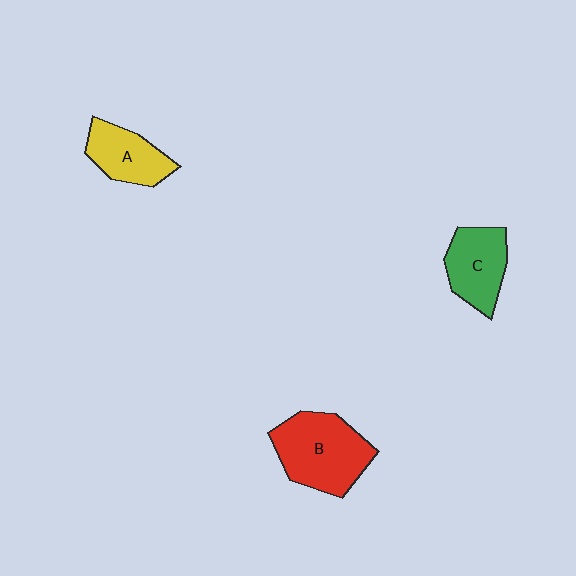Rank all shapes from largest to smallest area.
From largest to smallest: B (red), C (green), A (yellow).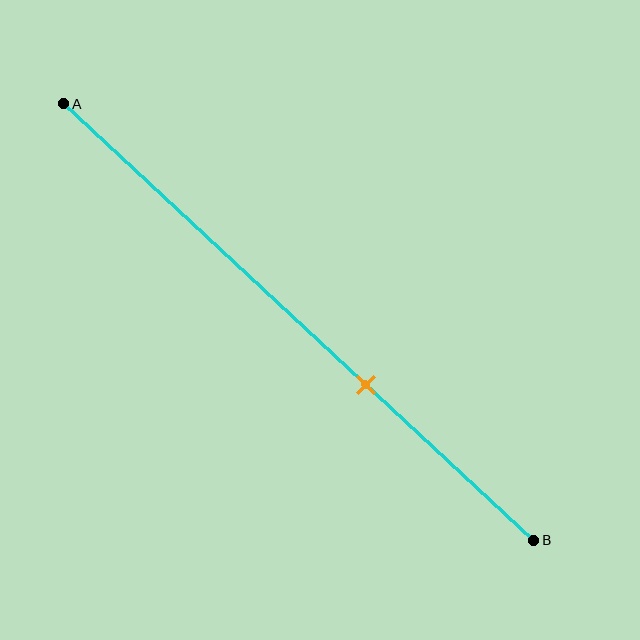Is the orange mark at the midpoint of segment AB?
No, the mark is at about 65% from A, not at the 50% midpoint.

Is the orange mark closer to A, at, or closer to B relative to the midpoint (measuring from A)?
The orange mark is closer to point B than the midpoint of segment AB.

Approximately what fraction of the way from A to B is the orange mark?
The orange mark is approximately 65% of the way from A to B.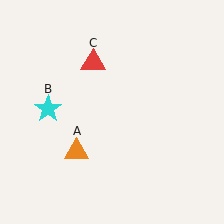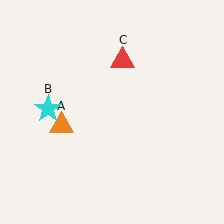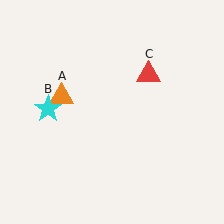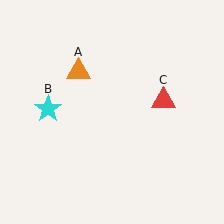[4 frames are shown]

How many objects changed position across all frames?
2 objects changed position: orange triangle (object A), red triangle (object C).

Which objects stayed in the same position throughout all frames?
Cyan star (object B) remained stationary.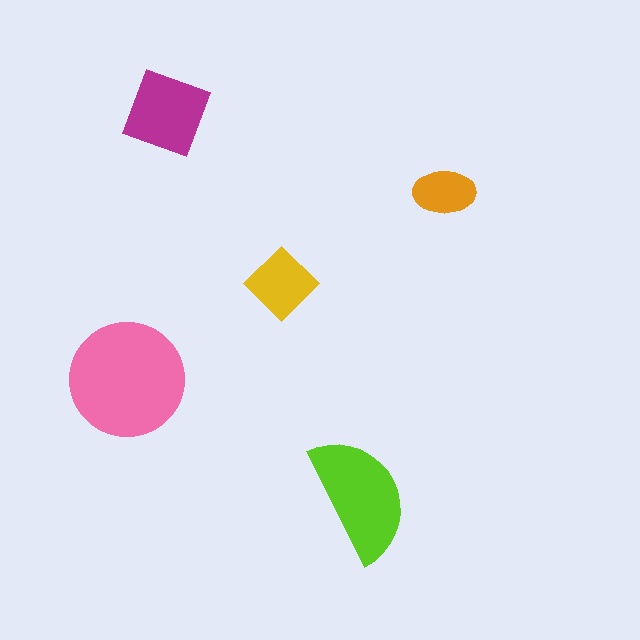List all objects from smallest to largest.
The orange ellipse, the yellow diamond, the magenta square, the lime semicircle, the pink circle.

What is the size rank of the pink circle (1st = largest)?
1st.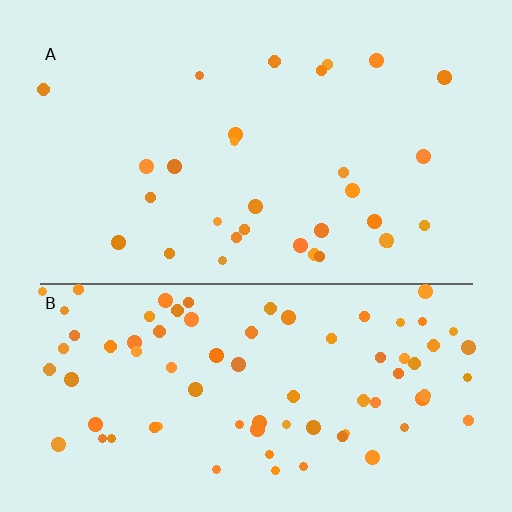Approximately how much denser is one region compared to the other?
Approximately 2.6× — region B over region A.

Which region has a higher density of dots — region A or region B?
B (the bottom).